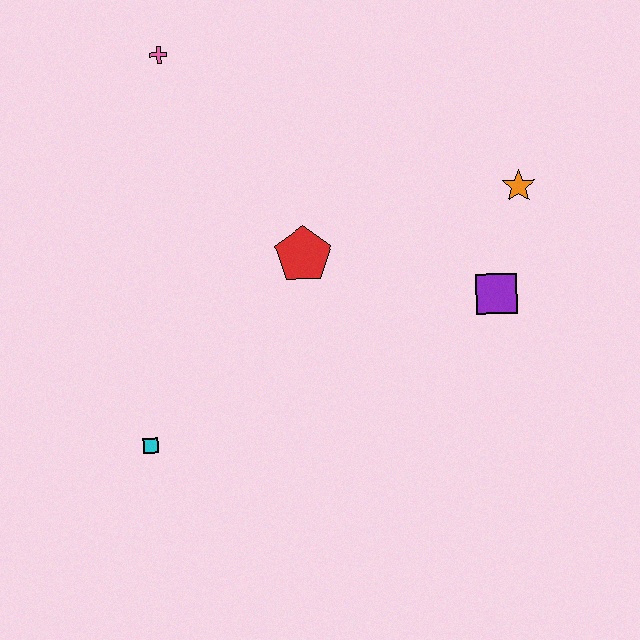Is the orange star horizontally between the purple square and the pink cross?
No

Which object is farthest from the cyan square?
The orange star is farthest from the cyan square.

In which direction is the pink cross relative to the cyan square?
The pink cross is above the cyan square.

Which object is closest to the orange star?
The purple square is closest to the orange star.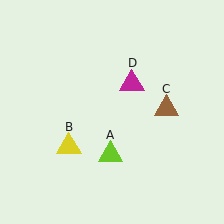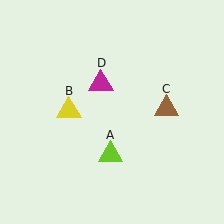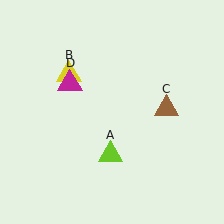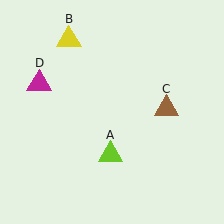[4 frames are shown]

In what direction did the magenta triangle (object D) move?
The magenta triangle (object D) moved left.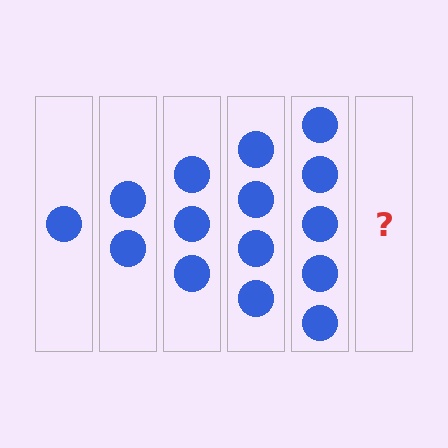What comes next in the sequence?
The next element should be 6 circles.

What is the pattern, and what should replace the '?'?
The pattern is that each step adds one more circle. The '?' should be 6 circles.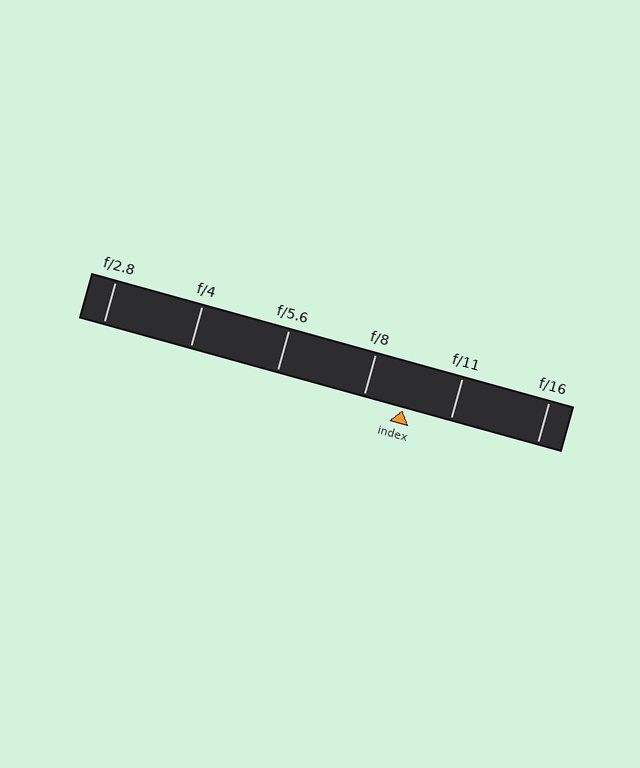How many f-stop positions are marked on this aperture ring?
There are 6 f-stop positions marked.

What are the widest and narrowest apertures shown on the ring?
The widest aperture shown is f/2.8 and the narrowest is f/16.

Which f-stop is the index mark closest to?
The index mark is closest to f/8.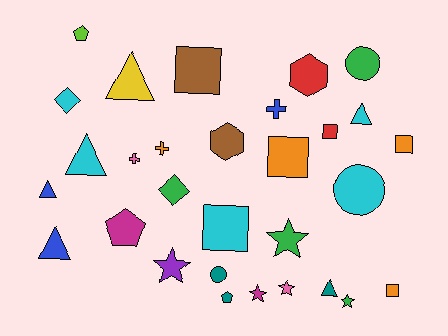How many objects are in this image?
There are 30 objects.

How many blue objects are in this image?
There are 3 blue objects.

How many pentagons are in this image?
There are 3 pentagons.